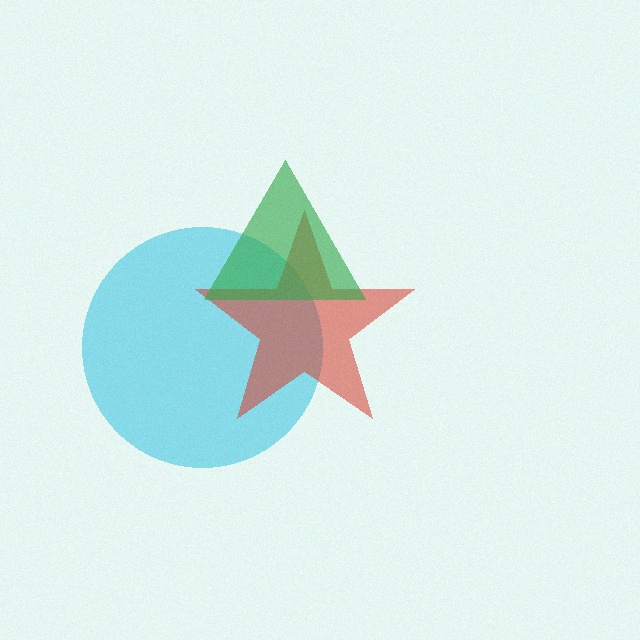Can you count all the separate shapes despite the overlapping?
Yes, there are 3 separate shapes.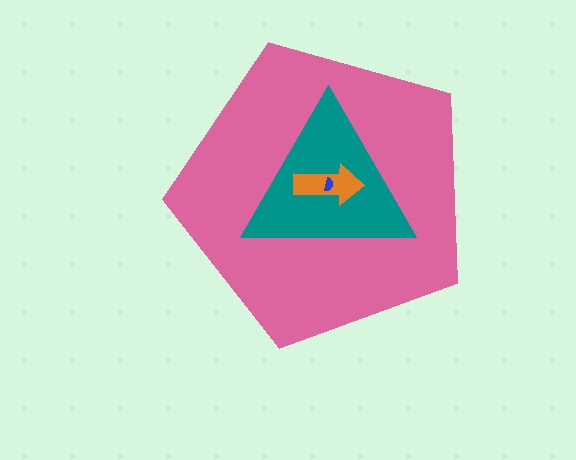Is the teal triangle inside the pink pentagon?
Yes.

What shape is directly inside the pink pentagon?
The teal triangle.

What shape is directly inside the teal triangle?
The orange arrow.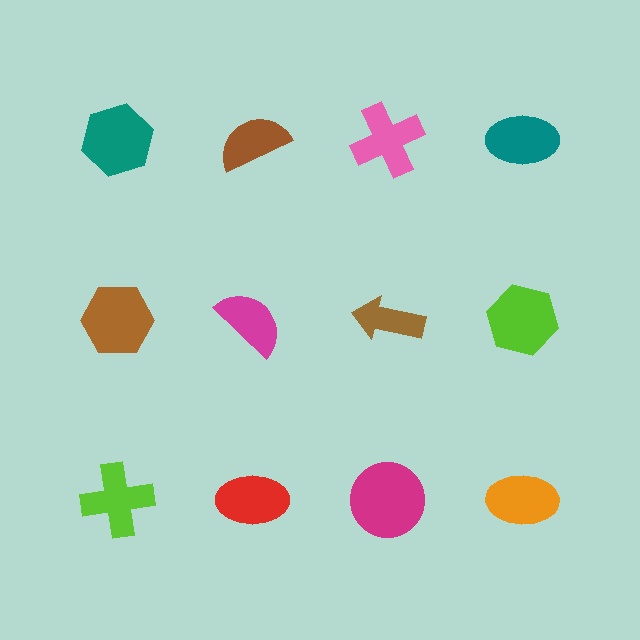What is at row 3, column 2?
A red ellipse.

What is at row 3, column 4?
An orange ellipse.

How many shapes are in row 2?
4 shapes.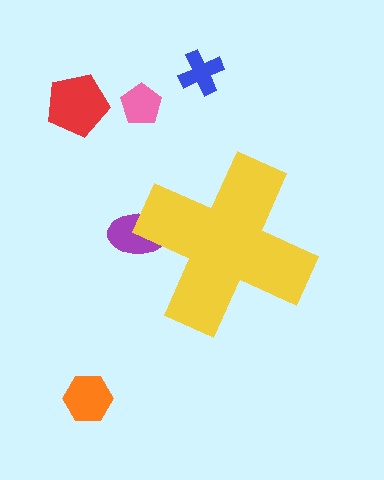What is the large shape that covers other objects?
A yellow cross.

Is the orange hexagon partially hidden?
No, the orange hexagon is fully visible.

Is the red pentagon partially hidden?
No, the red pentagon is fully visible.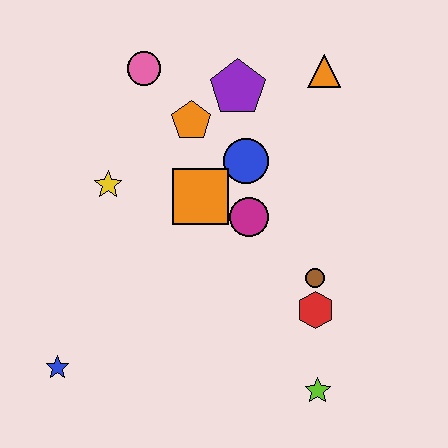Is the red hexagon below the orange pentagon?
Yes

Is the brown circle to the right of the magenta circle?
Yes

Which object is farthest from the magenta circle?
The blue star is farthest from the magenta circle.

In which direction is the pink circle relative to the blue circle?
The pink circle is to the left of the blue circle.